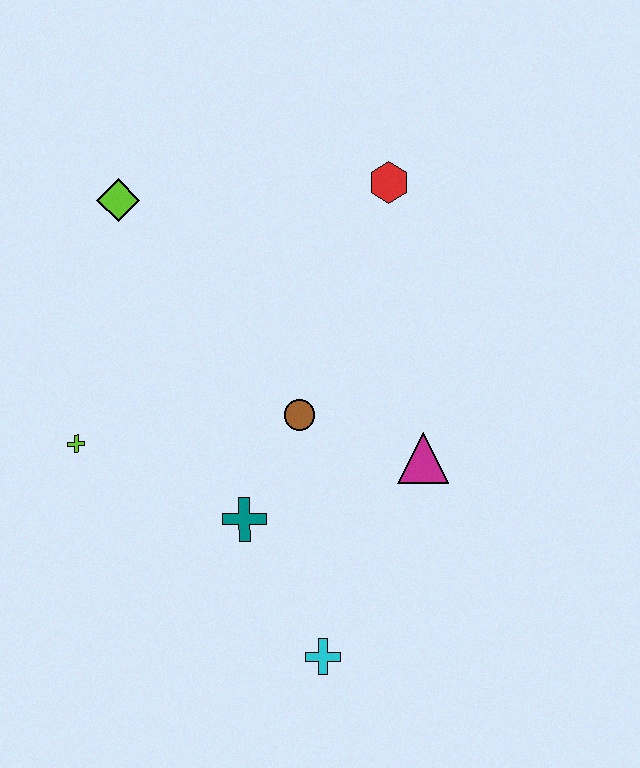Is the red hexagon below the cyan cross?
No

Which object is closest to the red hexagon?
The brown circle is closest to the red hexagon.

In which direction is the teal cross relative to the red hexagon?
The teal cross is below the red hexagon.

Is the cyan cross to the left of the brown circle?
No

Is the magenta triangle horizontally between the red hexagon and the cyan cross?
No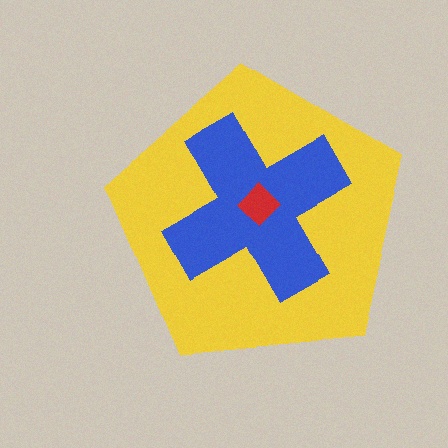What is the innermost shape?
The red diamond.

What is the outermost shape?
The yellow pentagon.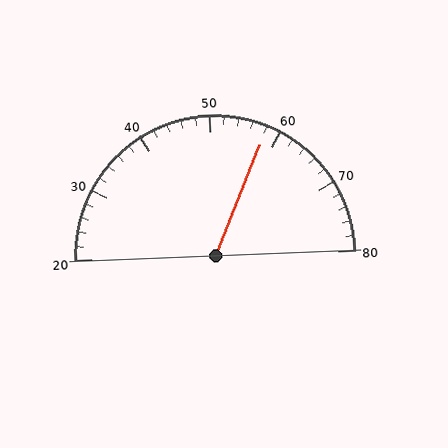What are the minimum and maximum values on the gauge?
The gauge ranges from 20 to 80.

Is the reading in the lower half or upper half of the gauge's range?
The reading is in the upper half of the range (20 to 80).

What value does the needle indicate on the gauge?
The needle indicates approximately 58.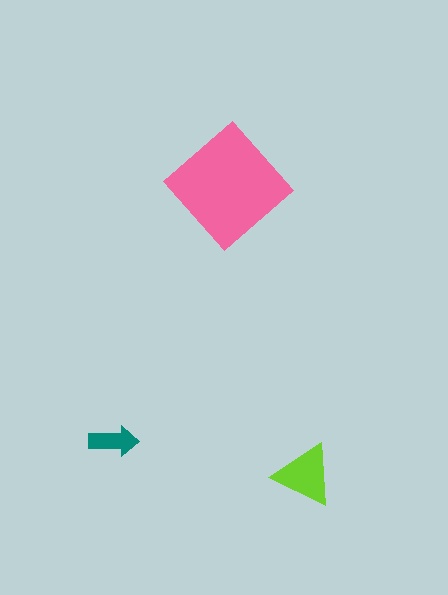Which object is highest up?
The pink diamond is topmost.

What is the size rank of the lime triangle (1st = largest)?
2nd.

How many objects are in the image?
There are 3 objects in the image.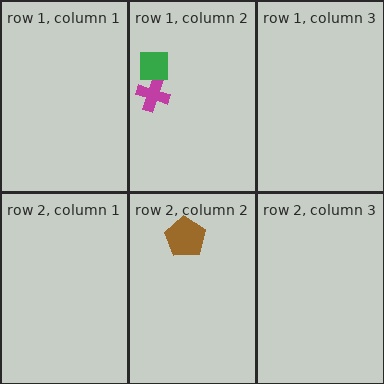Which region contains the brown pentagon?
The row 2, column 2 region.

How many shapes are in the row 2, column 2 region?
1.